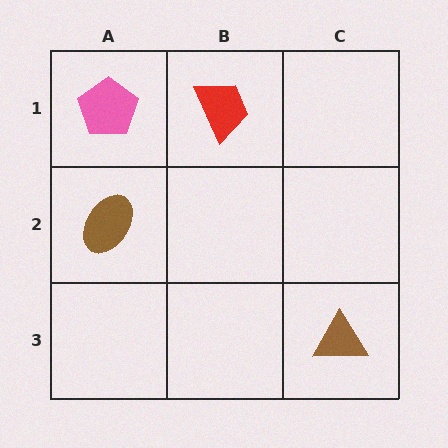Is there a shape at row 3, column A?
No, that cell is empty.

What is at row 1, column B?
A red trapezoid.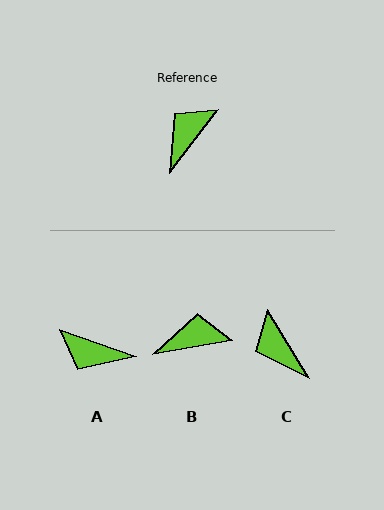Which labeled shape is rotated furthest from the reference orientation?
A, about 109 degrees away.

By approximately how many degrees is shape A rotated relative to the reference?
Approximately 109 degrees counter-clockwise.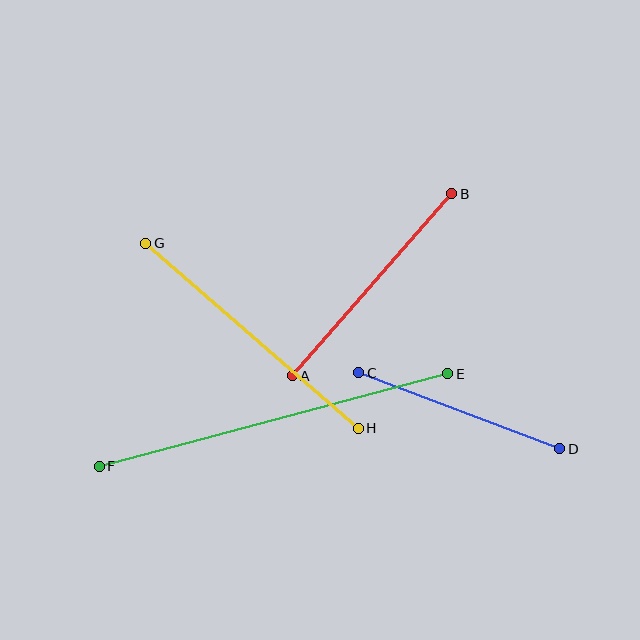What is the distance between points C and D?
The distance is approximately 214 pixels.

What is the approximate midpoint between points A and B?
The midpoint is at approximately (372, 285) pixels.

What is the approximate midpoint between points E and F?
The midpoint is at approximately (274, 420) pixels.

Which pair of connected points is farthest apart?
Points E and F are farthest apart.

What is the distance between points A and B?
The distance is approximately 242 pixels.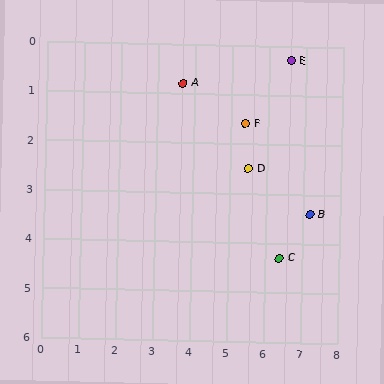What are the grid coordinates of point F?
Point F is at approximately (5.4, 1.6).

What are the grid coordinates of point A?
Point A is at approximately (3.7, 0.8).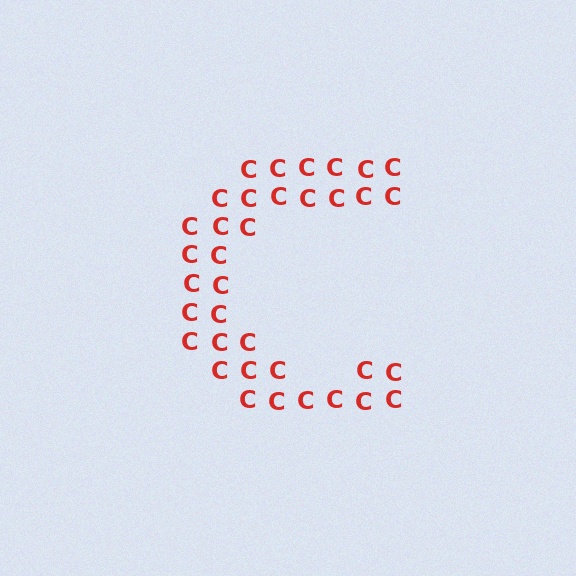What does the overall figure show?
The overall figure shows the letter C.